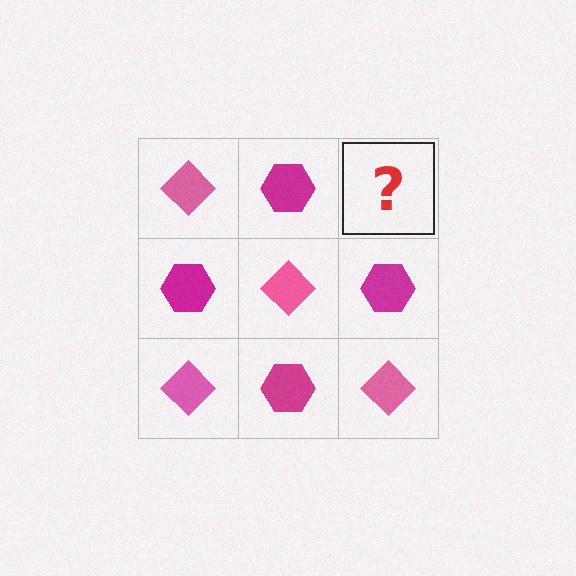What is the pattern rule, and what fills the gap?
The rule is that it alternates pink diamond and magenta hexagon in a checkerboard pattern. The gap should be filled with a pink diamond.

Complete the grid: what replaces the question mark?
The question mark should be replaced with a pink diamond.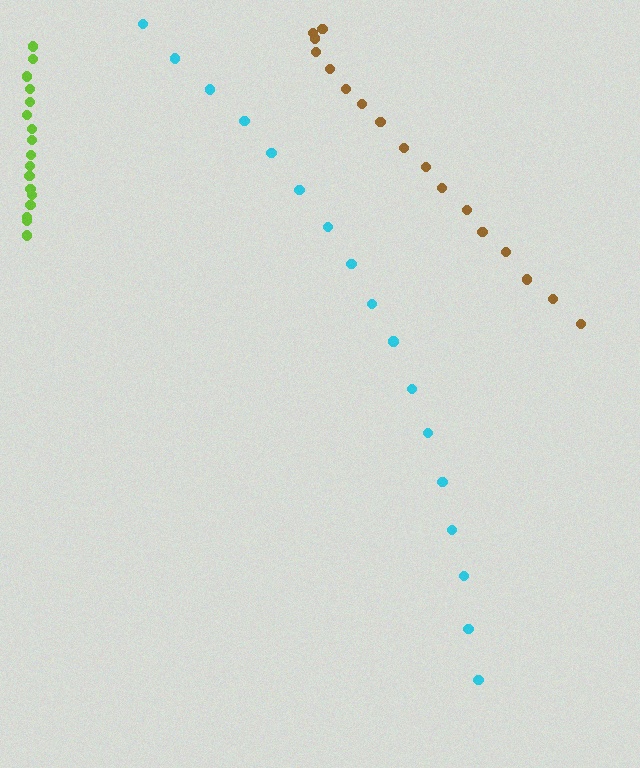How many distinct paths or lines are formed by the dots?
There are 3 distinct paths.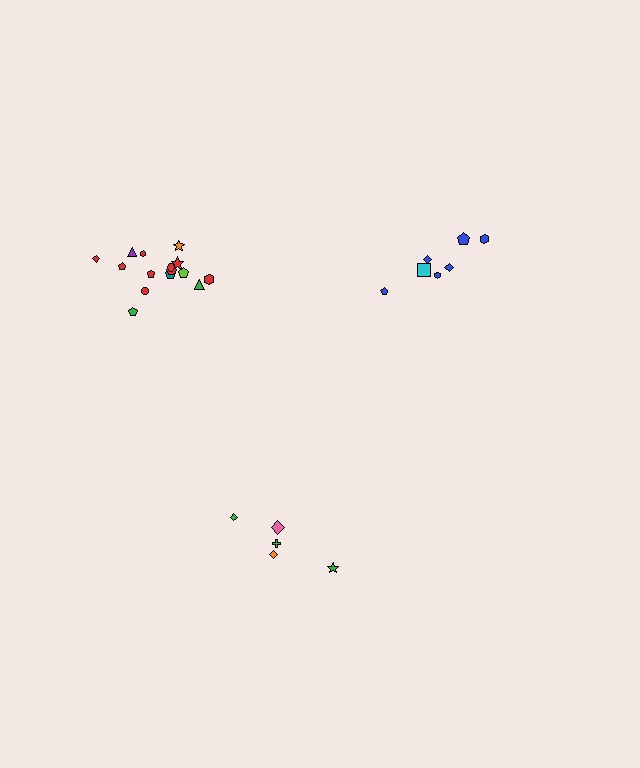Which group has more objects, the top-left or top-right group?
The top-left group.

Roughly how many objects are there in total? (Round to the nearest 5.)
Roughly 25 objects in total.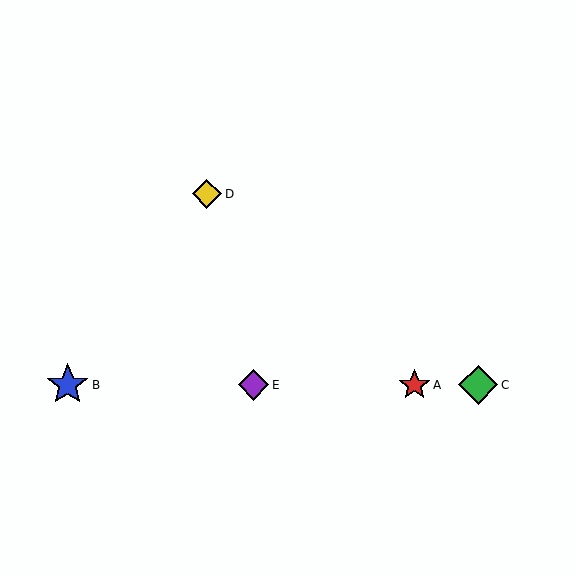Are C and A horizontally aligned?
Yes, both are at y≈385.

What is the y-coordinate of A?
Object A is at y≈385.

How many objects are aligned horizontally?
4 objects (A, B, C, E) are aligned horizontally.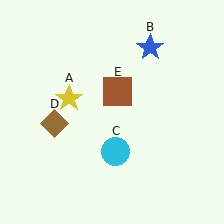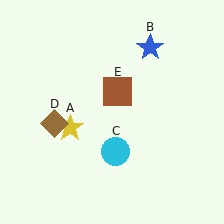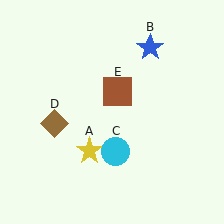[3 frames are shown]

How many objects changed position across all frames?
1 object changed position: yellow star (object A).